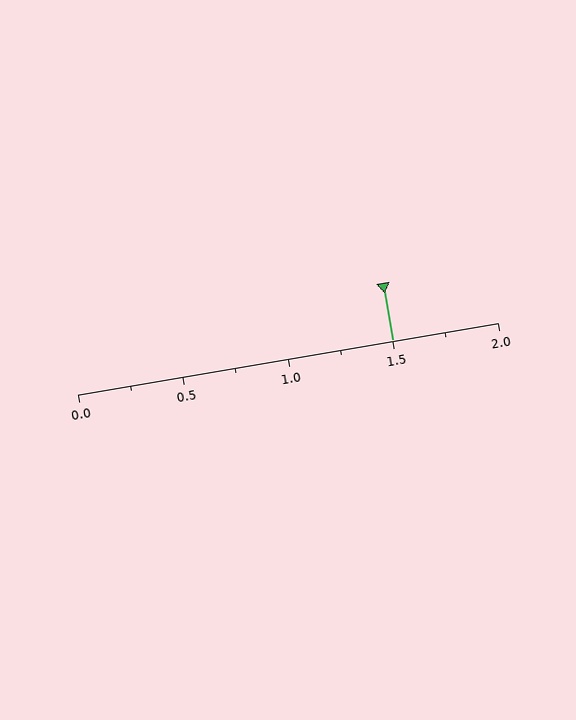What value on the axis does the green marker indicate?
The marker indicates approximately 1.5.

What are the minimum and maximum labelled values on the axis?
The axis runs from 0.0 to 2.0.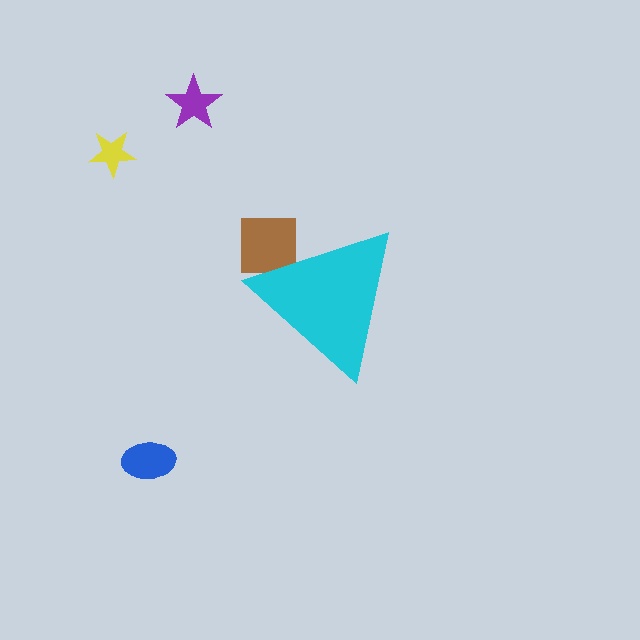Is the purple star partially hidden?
No, the purple star is fully visible.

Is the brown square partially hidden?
Yes, the brown square is partially hidden behind the cyan triangle.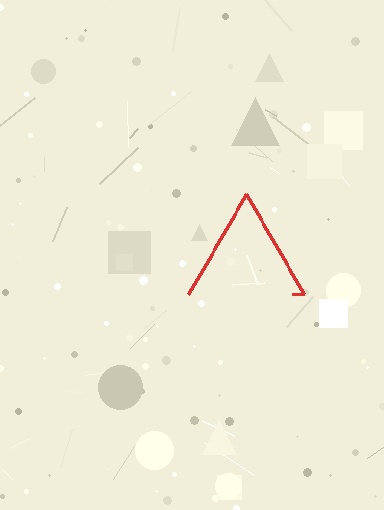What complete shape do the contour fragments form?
The contour fragments form a triangle.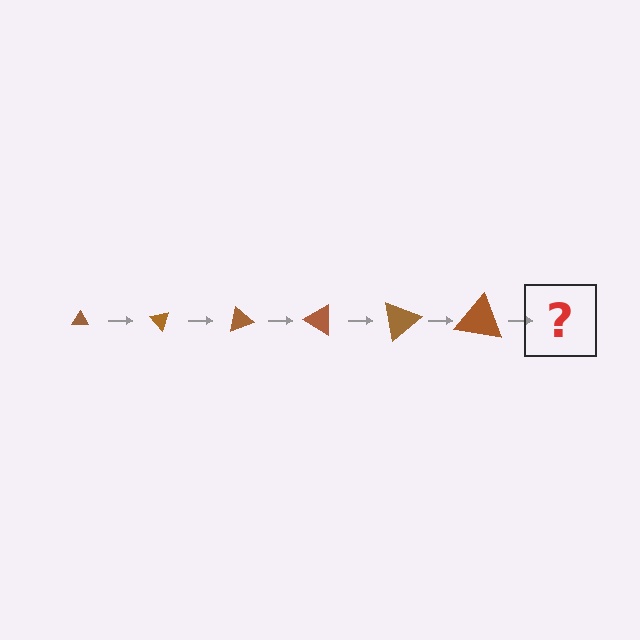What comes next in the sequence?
The next element should be a triangle, larger than the previous one and rotated 300 degrees from the start.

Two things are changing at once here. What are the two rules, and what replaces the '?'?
The two rules are that the triangle grows larger each step and it rotates 50 degrees each step. The '?' should be a triangle, larger than the previous one and rotated 300 degrees from the start.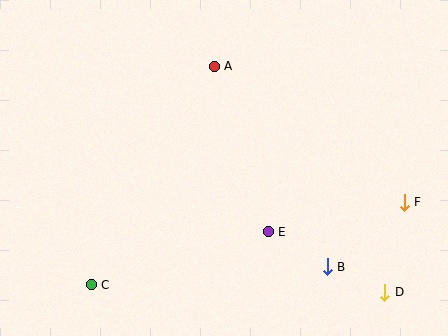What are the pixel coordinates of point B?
Point B is at (327, 267).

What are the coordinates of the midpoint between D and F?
The midpoint between D and F is at (394, 247).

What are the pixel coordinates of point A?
Point A is at (214, 66).